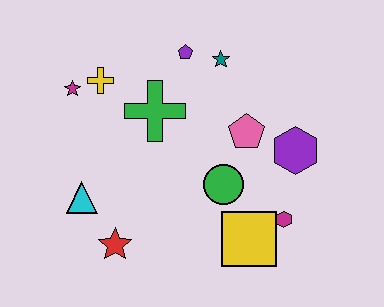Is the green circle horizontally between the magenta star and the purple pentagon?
No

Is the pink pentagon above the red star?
Yes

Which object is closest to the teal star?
The purple pentagon is closest to the teal star.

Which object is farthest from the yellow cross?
The magenta hexagon is farthest from the yellow cross.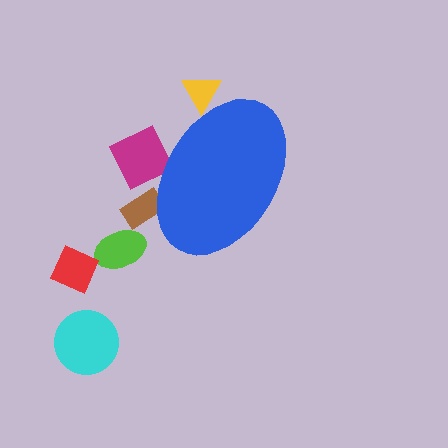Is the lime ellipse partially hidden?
No, the lime ellipse is fully visible.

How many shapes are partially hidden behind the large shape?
3 shapes are partially hidden.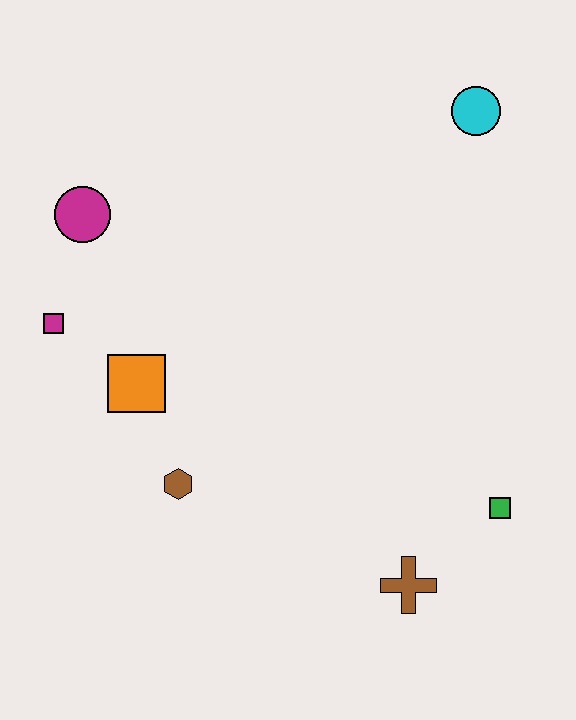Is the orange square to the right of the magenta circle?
Yes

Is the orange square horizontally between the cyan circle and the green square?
No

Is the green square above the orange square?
No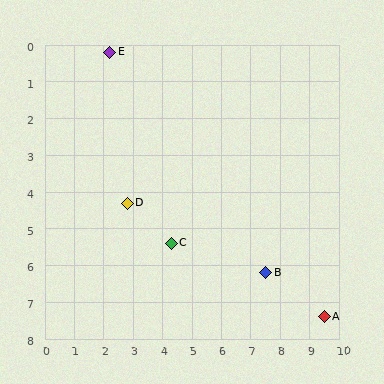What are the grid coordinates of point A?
Point A is at approximately (9.5, 7.4).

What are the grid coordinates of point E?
Point E is at approximately (2.2, 0.2).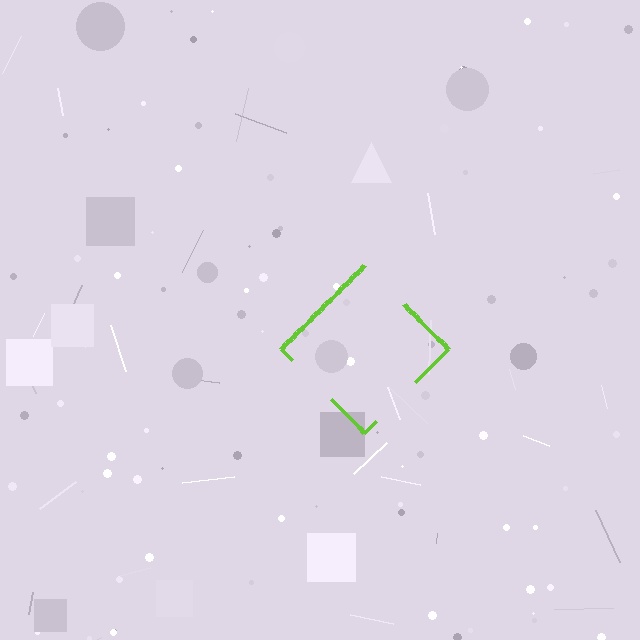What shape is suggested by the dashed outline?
The dashed outline suggests a diamond.